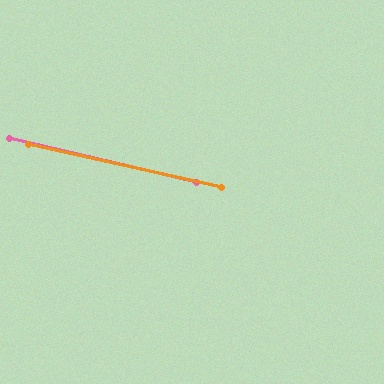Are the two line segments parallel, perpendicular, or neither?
Parallel — their directions differ by only 0.7°.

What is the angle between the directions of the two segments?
Approximately 1 degree.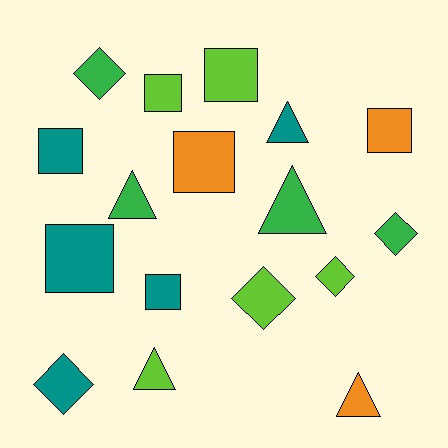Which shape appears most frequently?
Square, with 7 objects.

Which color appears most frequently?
Lime, with 5 objects.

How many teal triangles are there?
There is 1 teal triangle.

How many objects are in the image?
There are 17 objects.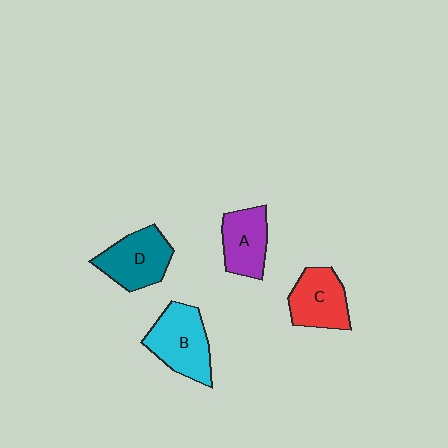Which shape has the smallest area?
Shape A (purple).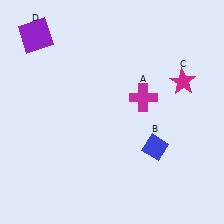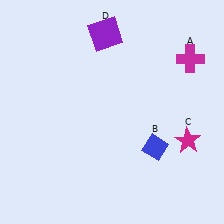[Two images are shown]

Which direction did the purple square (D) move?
The purple square (D) moved right.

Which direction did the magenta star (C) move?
The magenta star (C) moved down.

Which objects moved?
The objects that moved are: the magenta cross (A), the magenta star (C), the purple square (D).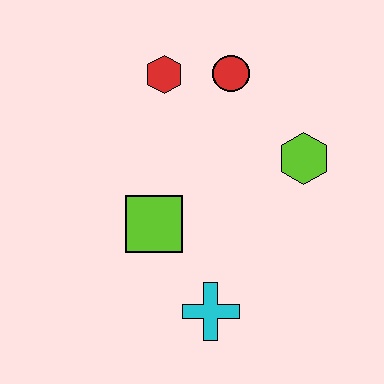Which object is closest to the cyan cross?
The lime square is closest to the cyan cross.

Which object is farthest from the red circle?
The cyan cross is farthest from the red circle.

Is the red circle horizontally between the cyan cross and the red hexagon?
No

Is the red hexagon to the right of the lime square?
Yes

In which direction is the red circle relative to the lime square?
The red circle is above the lime square.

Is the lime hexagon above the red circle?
No